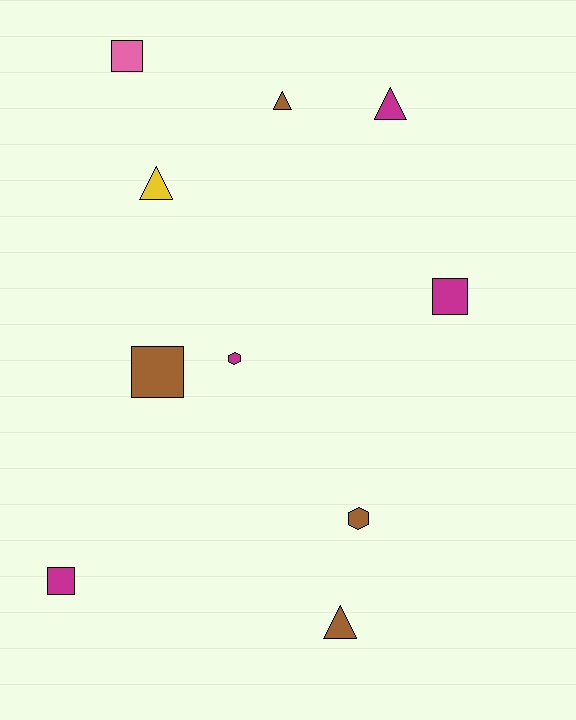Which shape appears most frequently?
Triangle, with 4 objects.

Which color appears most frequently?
Magenta, with 4 objects.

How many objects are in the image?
There are 10 objects.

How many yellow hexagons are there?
There are no yellow hexagons.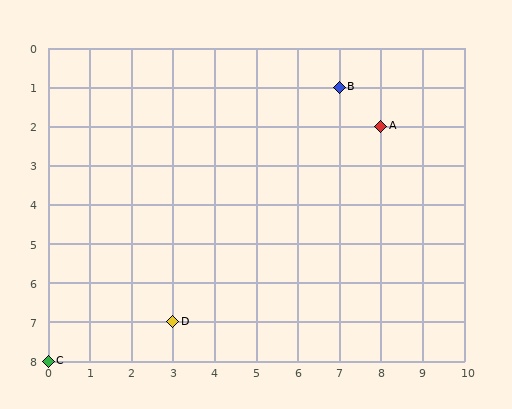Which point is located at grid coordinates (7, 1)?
Point B is at (7, 1).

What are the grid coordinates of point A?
Point A is at grid coordinates (8, 2).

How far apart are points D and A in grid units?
Points D and A are 5 columns and 5 rows apart (about 7.1 grid units diagonally).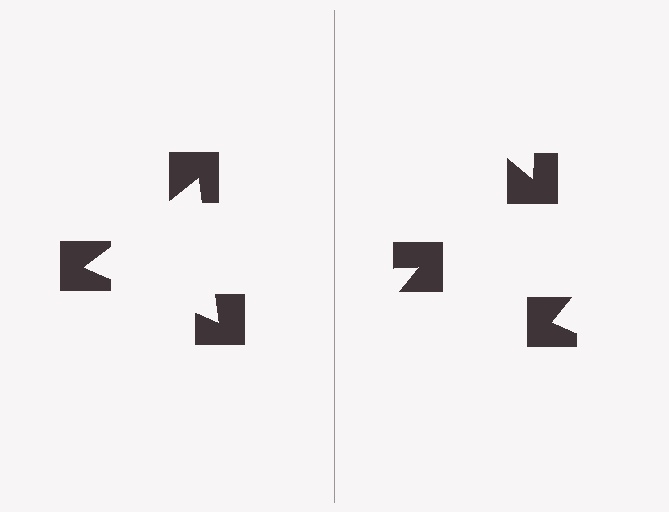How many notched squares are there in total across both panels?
6 — 3 on each side.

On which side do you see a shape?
An illusory triangle appears on the left side. On the right side the wedge cuts are rotated, so no coherent shape forms.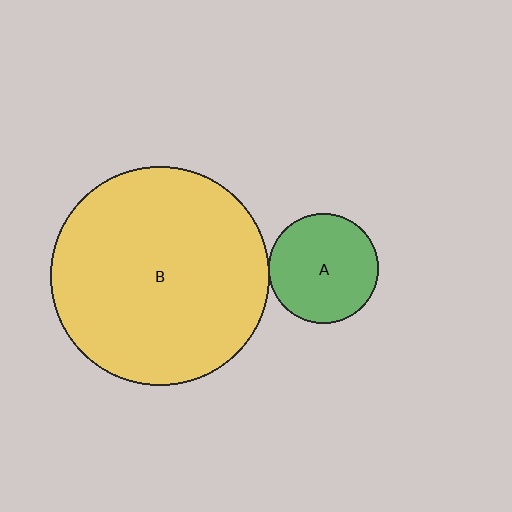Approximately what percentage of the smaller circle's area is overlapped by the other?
Approximately 5%.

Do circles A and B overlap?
Yes.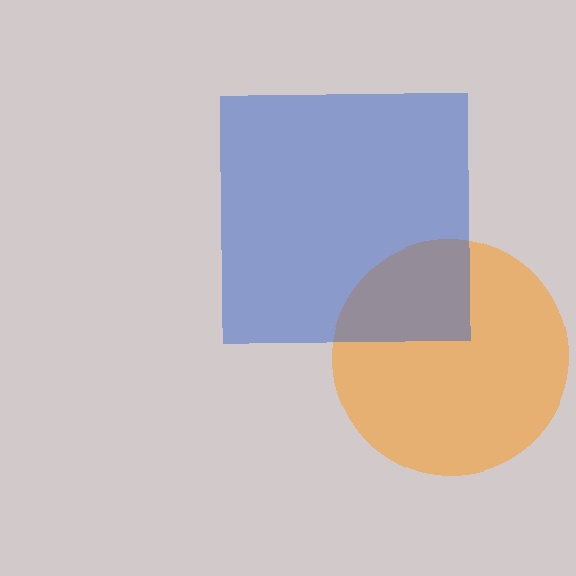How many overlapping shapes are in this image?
There are 2 overlapping shapes in the image.